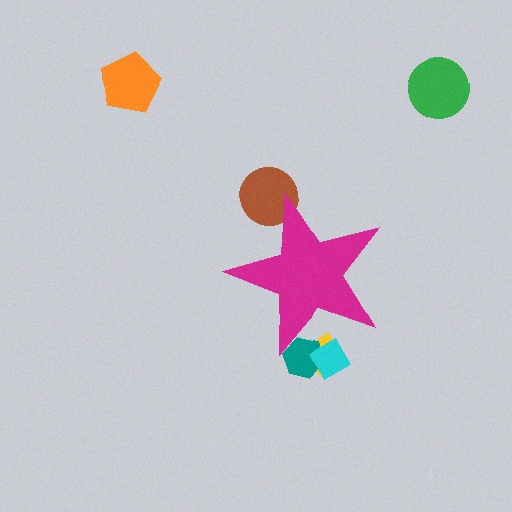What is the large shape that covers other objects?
A magenta star.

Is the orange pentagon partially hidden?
No, the orange pentagon is fully visible.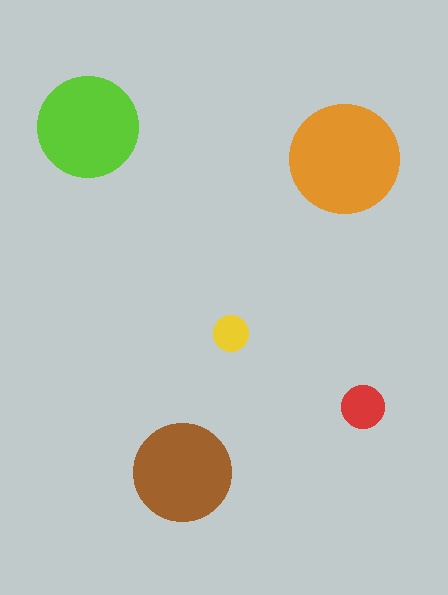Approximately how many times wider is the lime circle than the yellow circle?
About 3 times wider.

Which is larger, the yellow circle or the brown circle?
The brown one.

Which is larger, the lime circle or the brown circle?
The lime one.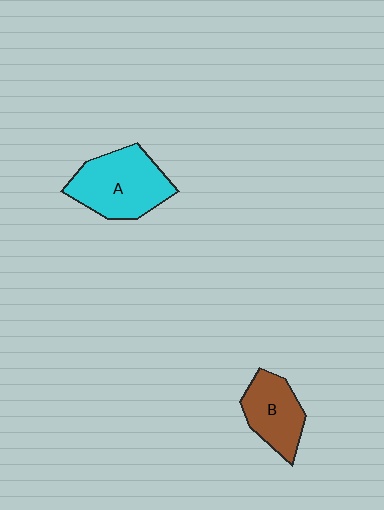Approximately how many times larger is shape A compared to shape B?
Approximately 1.4 times.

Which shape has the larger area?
Shape A (cyan).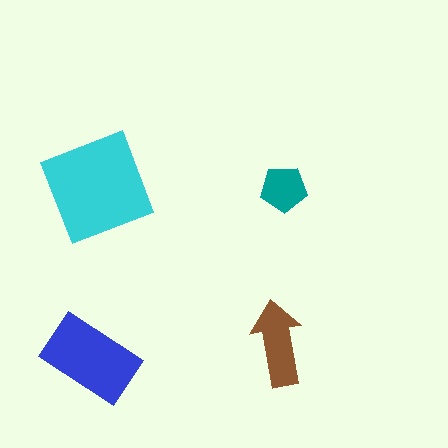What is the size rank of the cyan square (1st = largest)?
1st.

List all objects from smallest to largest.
The teal pentagon, the brown arrow, the blue rectangle, the cyan square.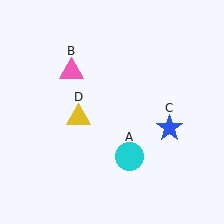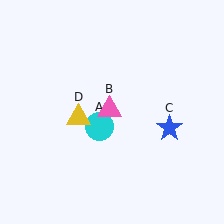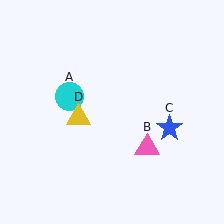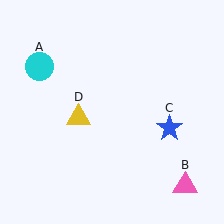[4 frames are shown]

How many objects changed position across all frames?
2 objects changed position: cyan circle (object A), pink triangle (object B).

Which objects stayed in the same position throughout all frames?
Blue star (object C) and yellow triangle (object D) remained stationary.